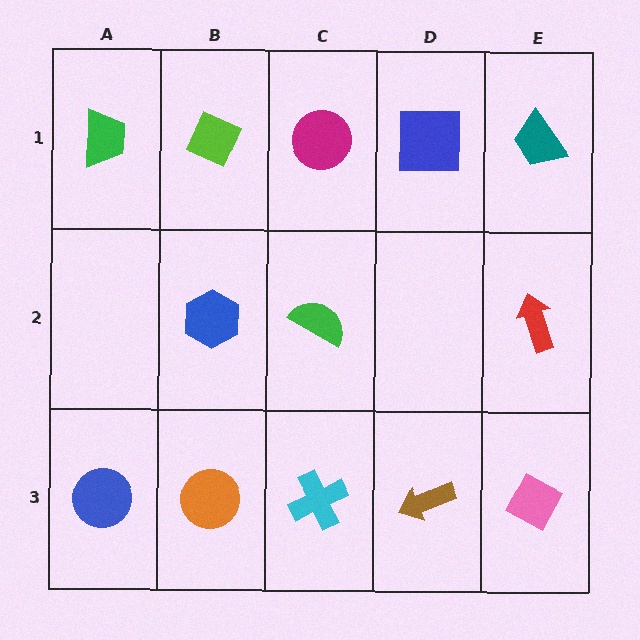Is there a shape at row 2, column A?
No, that cell is empty.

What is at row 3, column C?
A cyan cross.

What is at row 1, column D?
A blue square.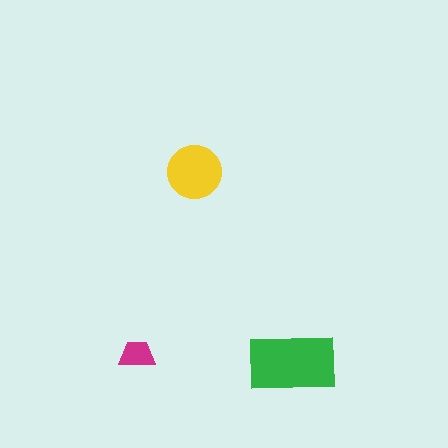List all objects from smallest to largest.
The magenta trapezoid, the yellow circle, the green rectangle.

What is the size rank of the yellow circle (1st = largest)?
2nd.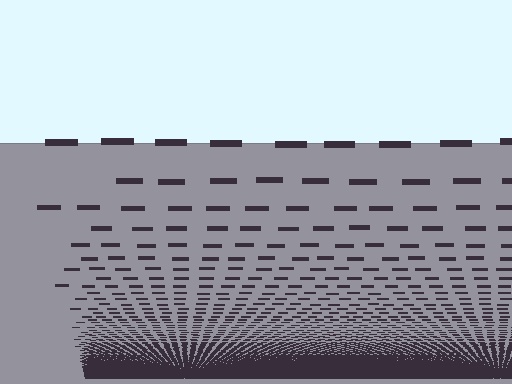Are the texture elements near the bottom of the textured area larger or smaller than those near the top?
Smaller. The gradient is inverted — elements near the bottom are smaller and denser.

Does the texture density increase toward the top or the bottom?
Density increases toward the bottom.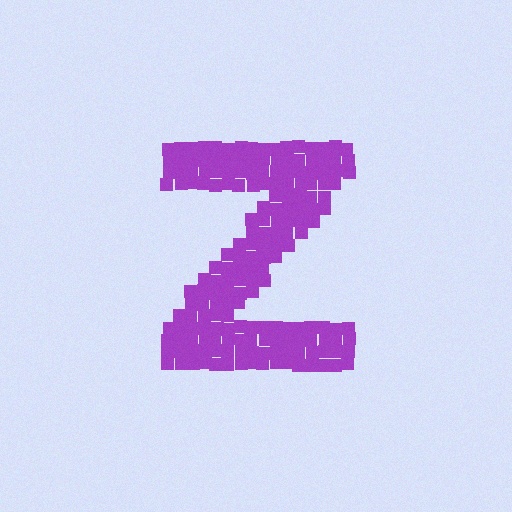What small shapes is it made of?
It is made of small squares.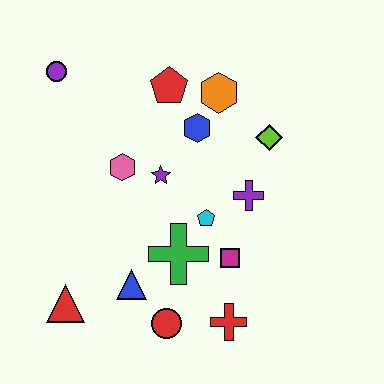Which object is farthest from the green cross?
The purple circle is farthest from the green cross.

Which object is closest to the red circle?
The blue triangle is closest to the red circle.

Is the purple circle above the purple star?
Yes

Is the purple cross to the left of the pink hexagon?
No